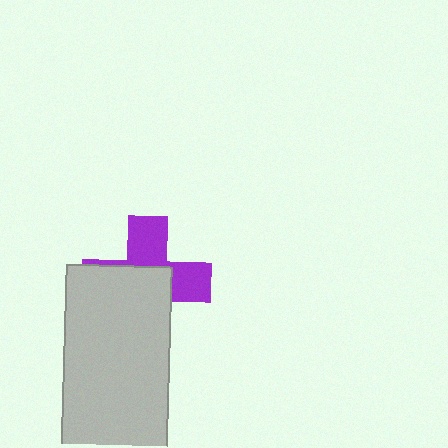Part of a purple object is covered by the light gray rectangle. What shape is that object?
It is a cross.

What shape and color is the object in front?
The object in front is a light gray rectangle.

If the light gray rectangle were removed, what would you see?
You would see the complete purple cross.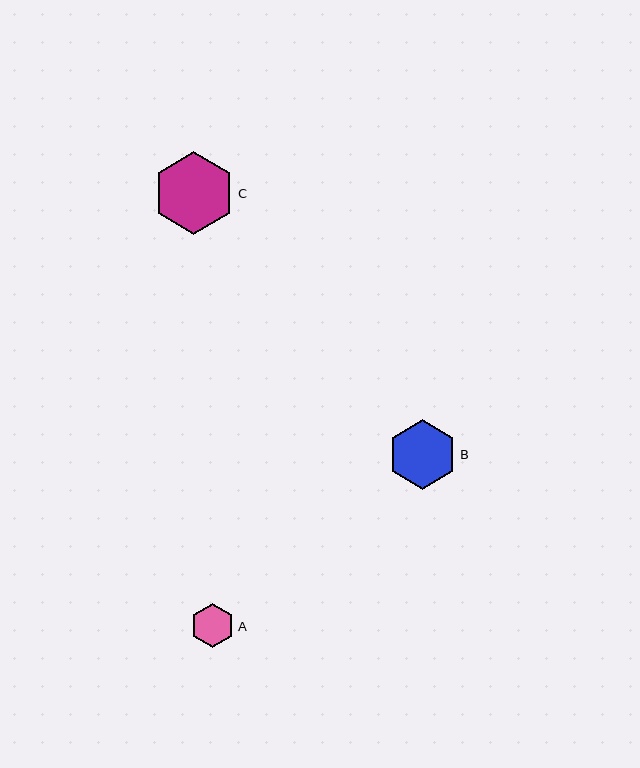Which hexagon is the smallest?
Hexagon A is the smallest with a size of approximately 44 pixels.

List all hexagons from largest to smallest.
From largest to smallest: C, B, A.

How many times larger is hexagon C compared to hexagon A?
Hexagon C is approximately 1.9 times the size of hexagon A.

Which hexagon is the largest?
Hexagon C is the largest with a size of approximately 83 pixels.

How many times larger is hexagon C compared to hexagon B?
Hexagon C is approximately 1.2 times the size of hexagon B.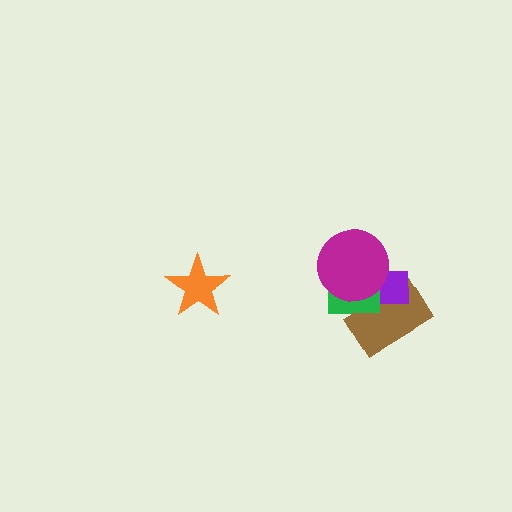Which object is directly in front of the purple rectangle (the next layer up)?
The green rectangle is directly in front of the purple rectangle.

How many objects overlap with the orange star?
0 objects overlap with the orange star.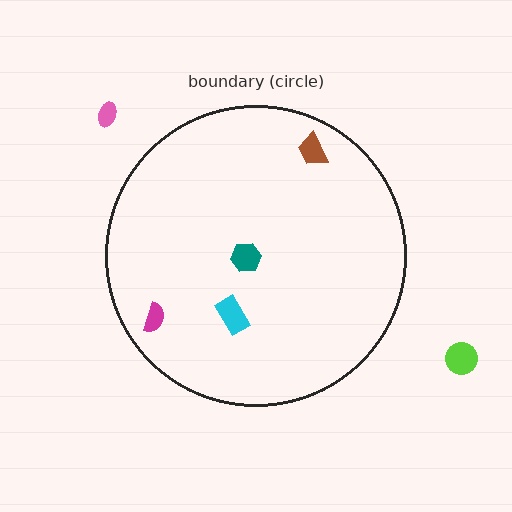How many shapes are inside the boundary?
4 inside, 2 outside.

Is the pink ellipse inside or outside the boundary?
Outside.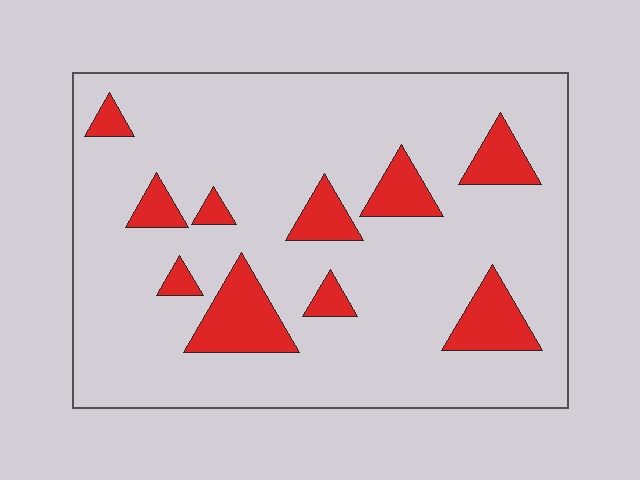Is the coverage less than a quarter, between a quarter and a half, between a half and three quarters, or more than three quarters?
Less than a quarter.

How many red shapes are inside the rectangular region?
10.